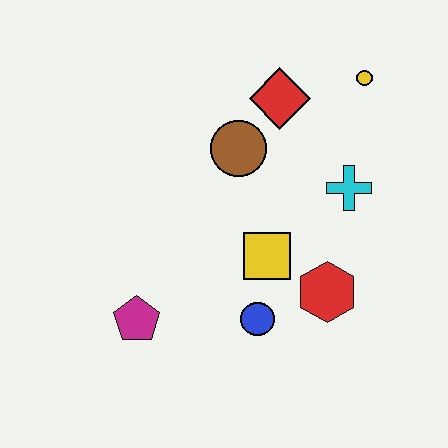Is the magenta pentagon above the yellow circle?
No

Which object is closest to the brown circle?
The red diamond is closest to the brown circle.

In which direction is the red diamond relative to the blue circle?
The red diamond is above the blue circle.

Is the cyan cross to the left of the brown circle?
No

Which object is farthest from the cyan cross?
The magenta pentagon is farthest from the cyan cross.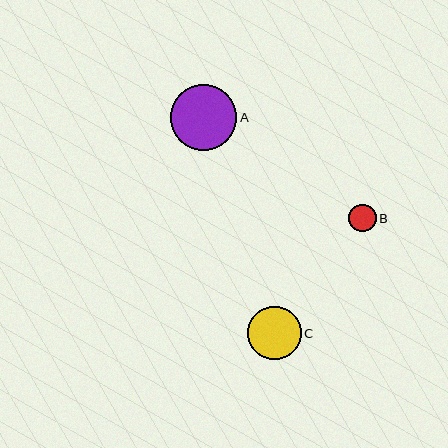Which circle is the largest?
Circle A is the largest with a size of approximately 66 pixels.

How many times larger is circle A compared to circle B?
Circle A is approximately 2.4 times the size of circle B.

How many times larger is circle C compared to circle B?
Circle C is approximately 2.0 times the size of circle B.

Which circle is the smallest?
Circle B is the smallest with a size of approximately 27 pixels.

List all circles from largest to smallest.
From largest to smallest: A, C, B.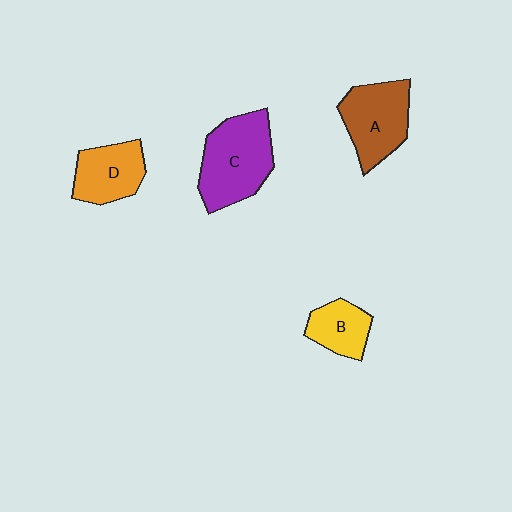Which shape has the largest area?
Shape C (purple).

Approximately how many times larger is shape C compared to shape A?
Approximately 1.2 times.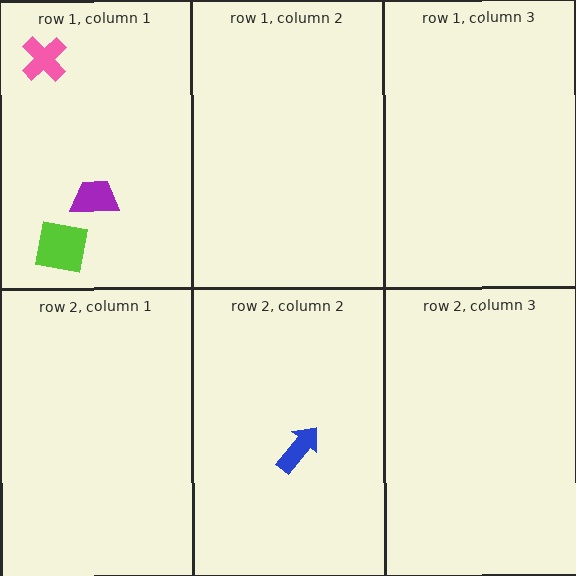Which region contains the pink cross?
The row 1, column 1 region.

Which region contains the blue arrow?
The row 2, column 2 region.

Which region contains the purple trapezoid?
The row 1, column 1 region.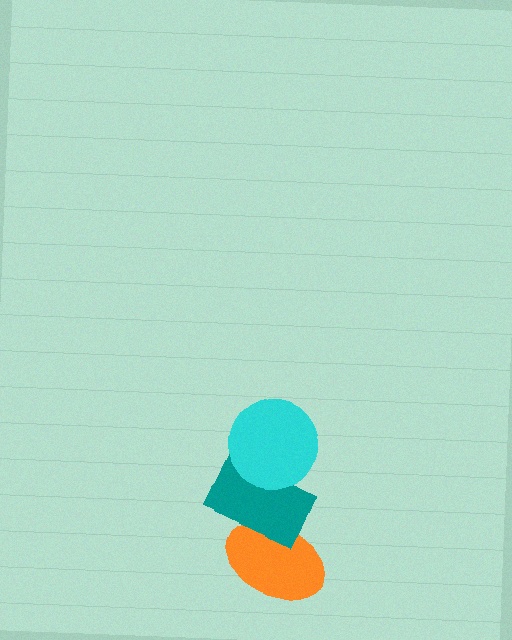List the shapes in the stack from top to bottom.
From top to bottom: the cyan circle, the teal rectangle, the orange ellipse.